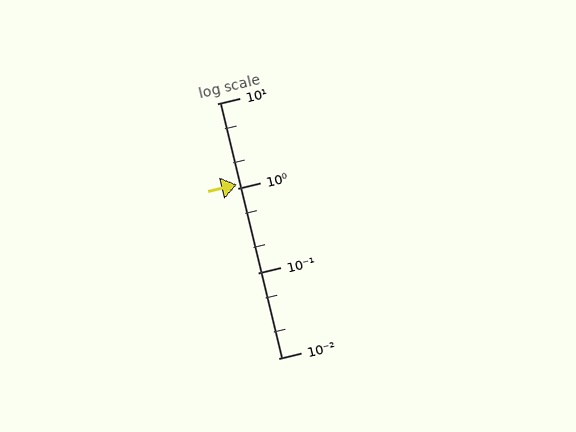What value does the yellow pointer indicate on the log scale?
The pointer indicates approximately 1.1.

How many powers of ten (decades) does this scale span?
The scale spans 3 decades, from 0.01 to 10.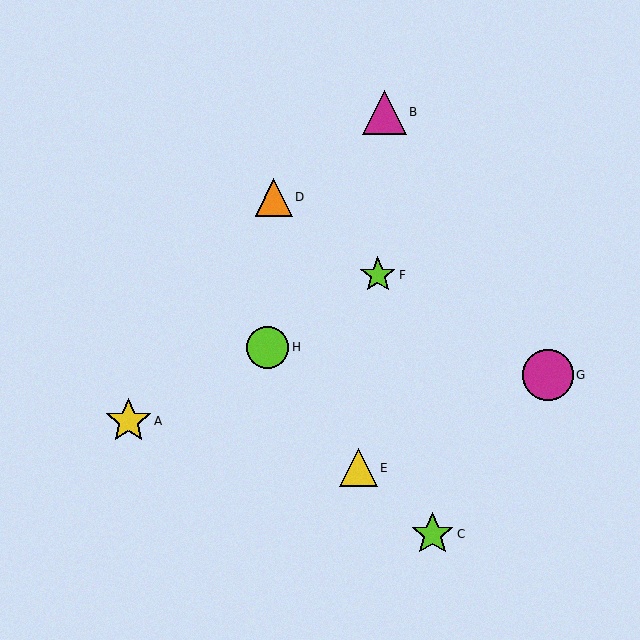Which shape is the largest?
The magenta circle (labeled G) is the largest.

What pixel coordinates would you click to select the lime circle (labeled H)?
Click at (268, 347) to select the lime circle H.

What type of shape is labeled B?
Shape B is a magenta triangle.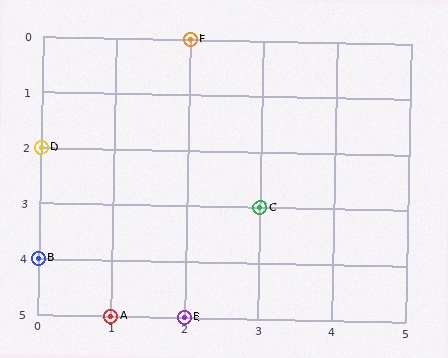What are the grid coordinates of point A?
Point A is at grid coordinates (1, 5).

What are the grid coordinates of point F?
Point F is at grid coordinates (2, 0).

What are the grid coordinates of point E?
Point E is at grid coordinates (2, 5).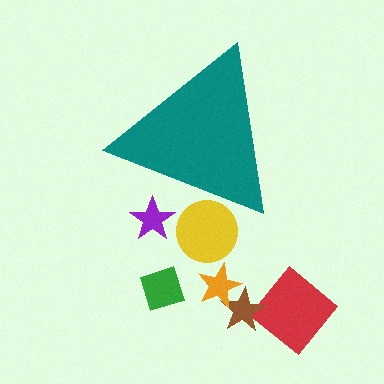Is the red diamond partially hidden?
No, the red diamond is fully visible.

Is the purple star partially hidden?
Yes, the purple star is partially hidden behind the teal triangle.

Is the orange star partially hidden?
No, the orange star is fully visible.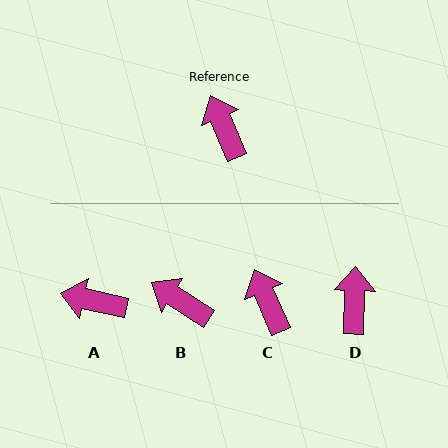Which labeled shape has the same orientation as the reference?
C.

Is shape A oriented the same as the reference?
No, it is off by about 54 degrees.